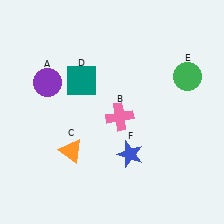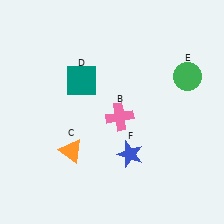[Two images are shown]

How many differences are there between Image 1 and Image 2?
There is 1 difference between the two images.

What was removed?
The purple circle (A) was removed in Image 2.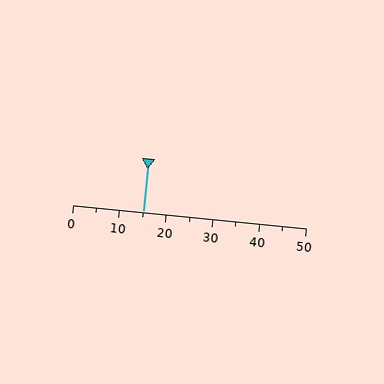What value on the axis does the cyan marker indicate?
The marker indicates approximately 15.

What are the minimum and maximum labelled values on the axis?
The axis runs from 0 to 50.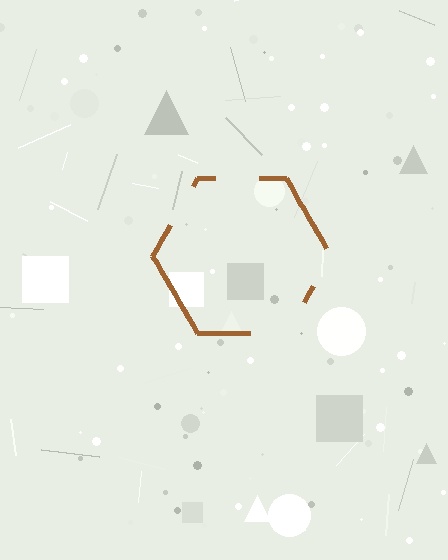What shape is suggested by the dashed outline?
The dashed outline suggests a hexagon.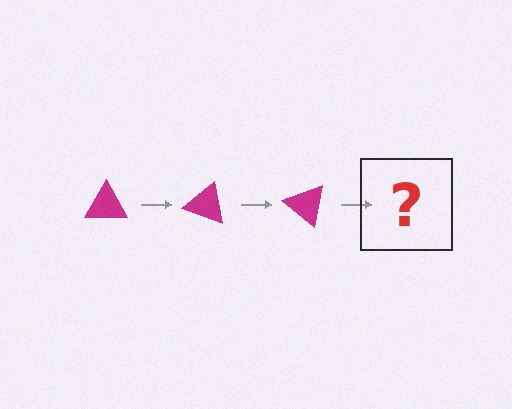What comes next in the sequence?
The next element should be a magenta triangle rotated 60 degrees.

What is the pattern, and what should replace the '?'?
The pattern is that the triangle rotates 20 degrees each step. The '?' should be a magenta triangle rotated 60 degrees.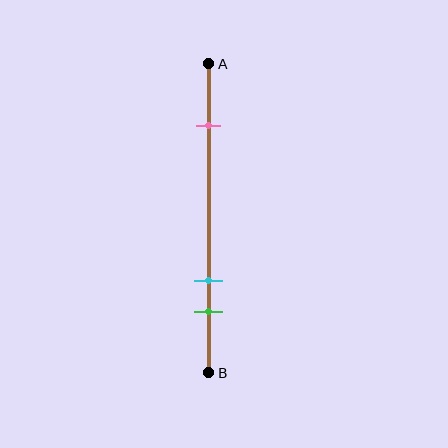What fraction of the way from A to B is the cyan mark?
The cyan mark is approximately 70% (0.7) of the way from A to B.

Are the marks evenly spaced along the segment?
No, the marks are not evenly spaced.